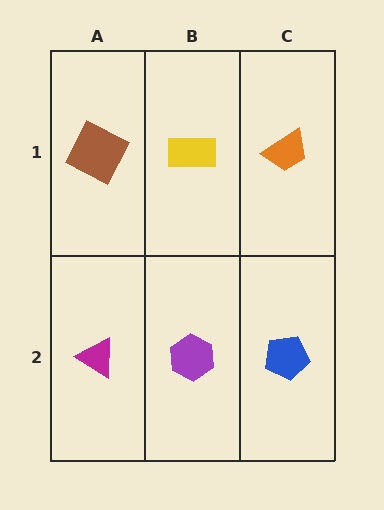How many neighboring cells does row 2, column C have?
2.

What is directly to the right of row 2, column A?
A purple hexagon.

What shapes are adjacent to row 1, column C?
A blue pentagon (row 2, column C), a yellow rectangle (row 1, column B).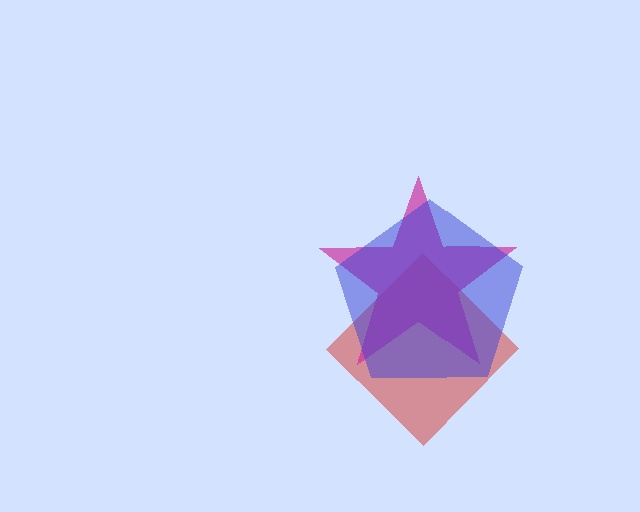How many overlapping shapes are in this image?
There are 3 overlapping shapes in the image.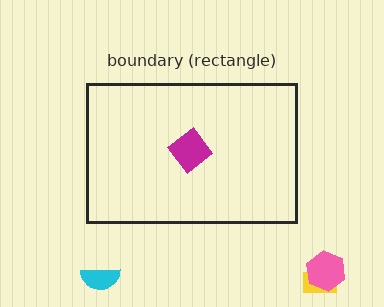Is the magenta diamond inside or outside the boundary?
Inside.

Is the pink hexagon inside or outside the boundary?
Outside.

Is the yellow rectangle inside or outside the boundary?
Outside.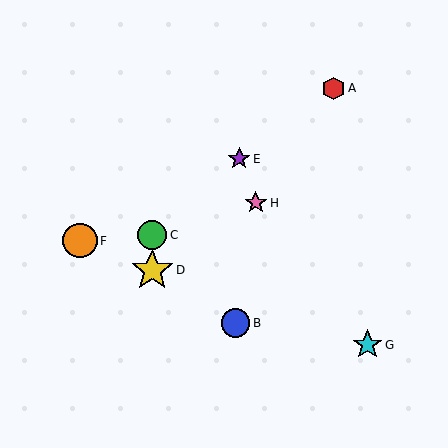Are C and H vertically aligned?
No, C is at x≈152 and H is at x≈256.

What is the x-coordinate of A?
Object A is at x≈333.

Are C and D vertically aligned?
Yes, both are at x≈152.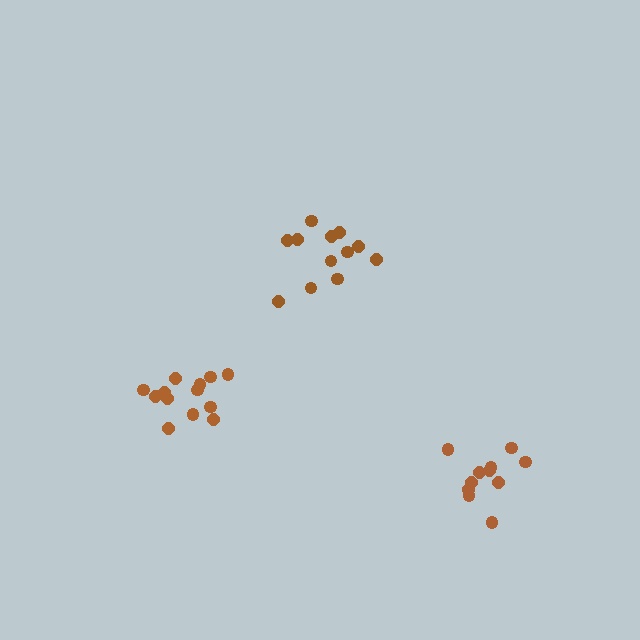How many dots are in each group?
Group 1: 12 dots, Group 2: 13 dots, Group 3: 11 dots (36 total).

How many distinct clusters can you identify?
There are 3 distinct clusters.